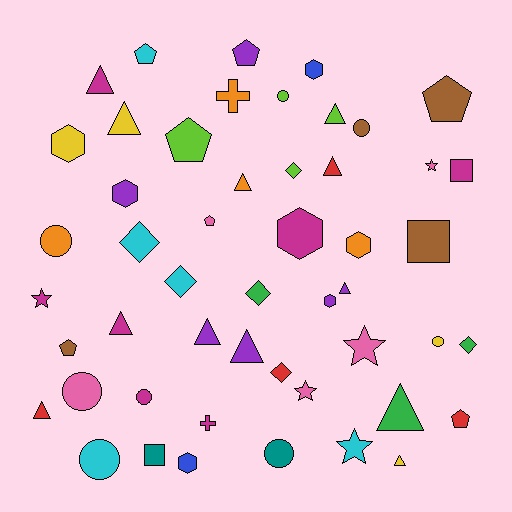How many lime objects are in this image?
There are 4 lime objects.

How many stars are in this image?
There are 5 stars.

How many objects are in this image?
There are 50 objects.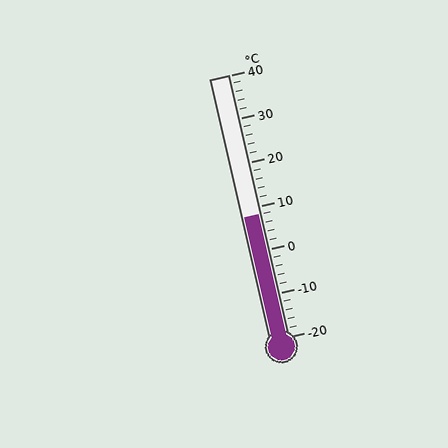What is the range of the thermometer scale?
The thermometer scale ranges from -20°C to 40°C.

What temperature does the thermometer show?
The thermometer shows approximately 8°C.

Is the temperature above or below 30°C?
The temperature is below 30°C.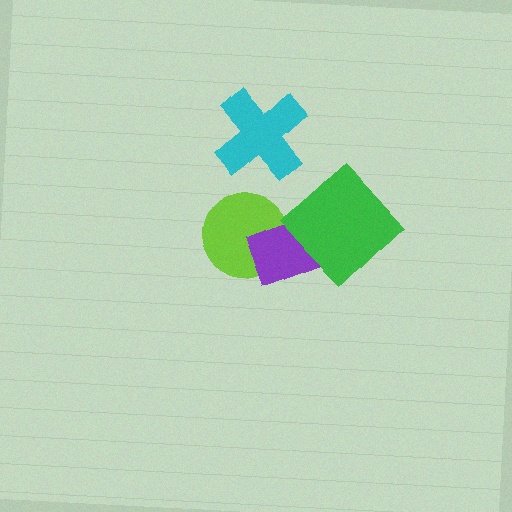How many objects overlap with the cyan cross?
0 objects overlap with the cyan cross.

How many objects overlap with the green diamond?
1 object overlaps with the green diamond.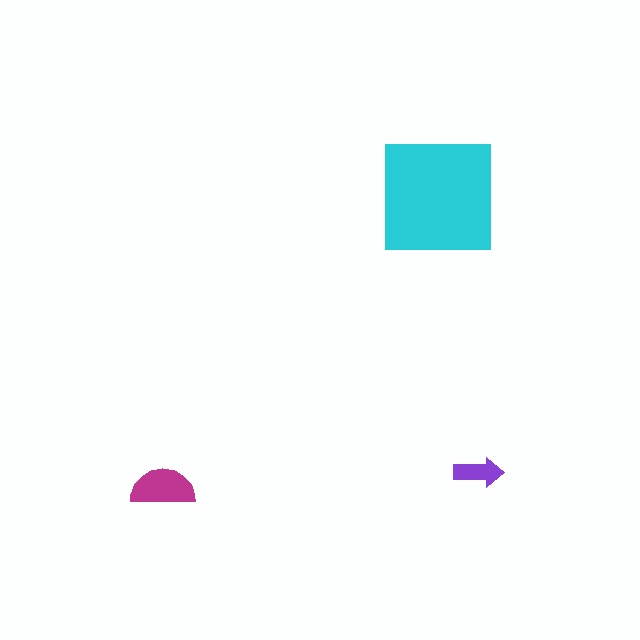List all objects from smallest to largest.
The purple arrow, the magenta semicircle, the cyan square.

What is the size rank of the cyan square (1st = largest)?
1st.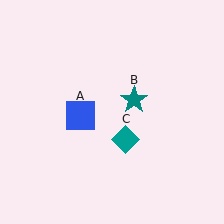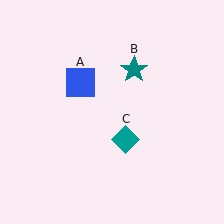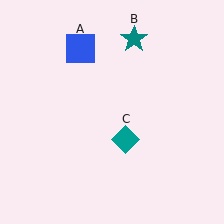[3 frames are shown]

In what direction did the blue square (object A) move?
The blue square (object A) moved up.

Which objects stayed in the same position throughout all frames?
Teal diamond (object C) remained stationary.